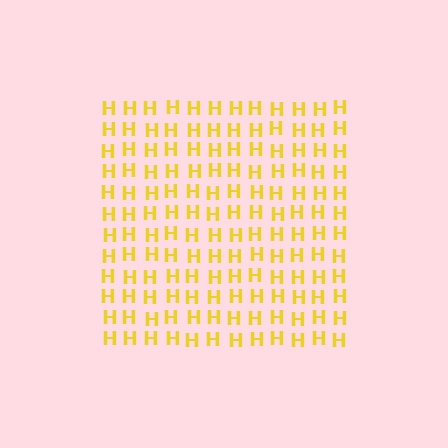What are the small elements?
The small elements are letter H's.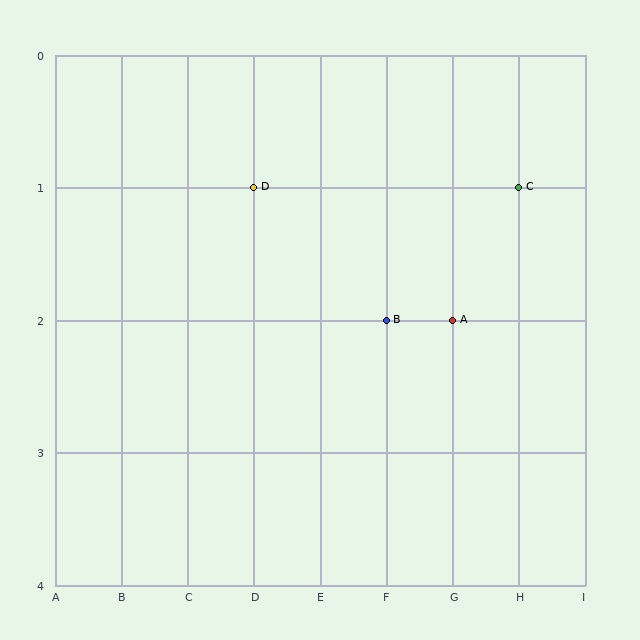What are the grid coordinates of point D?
Point D is at grid coordinates (D, 1).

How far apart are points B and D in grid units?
Points B and D are 2 columns and 1 row apart (about 2.2 grid units diagonally).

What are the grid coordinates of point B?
Point B is at grid coordinates (F, 2).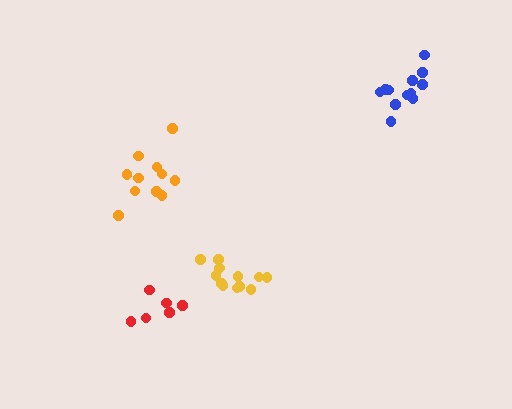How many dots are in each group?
Group 1: 6 dots, Group 2: 12 dots, Group 3: 11 dots, Group 4: 12 dots (41 total).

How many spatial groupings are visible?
There are 4 spatial groupings.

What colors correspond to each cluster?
The clusters are colored: red, blue, orange, yellow.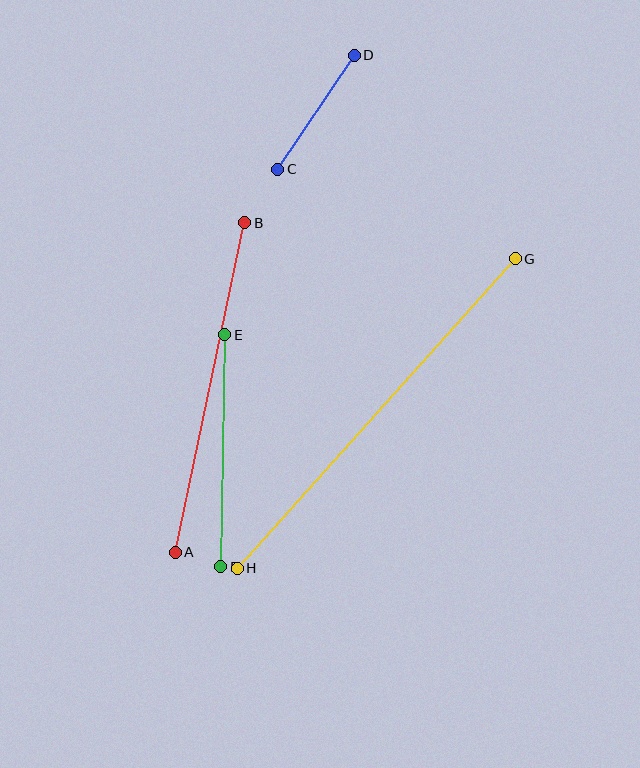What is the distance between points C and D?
The distance is approximately 137 pixels.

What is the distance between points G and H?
The distance is approximately 416 pixels.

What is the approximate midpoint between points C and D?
The midpoint is at approximately (316, 112) pixels.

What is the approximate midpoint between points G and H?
The midpoint is at approximately (376, 413) pixels.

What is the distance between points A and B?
The distance is approximately 337 pixels.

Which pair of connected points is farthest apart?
Points G and H are farthest apart.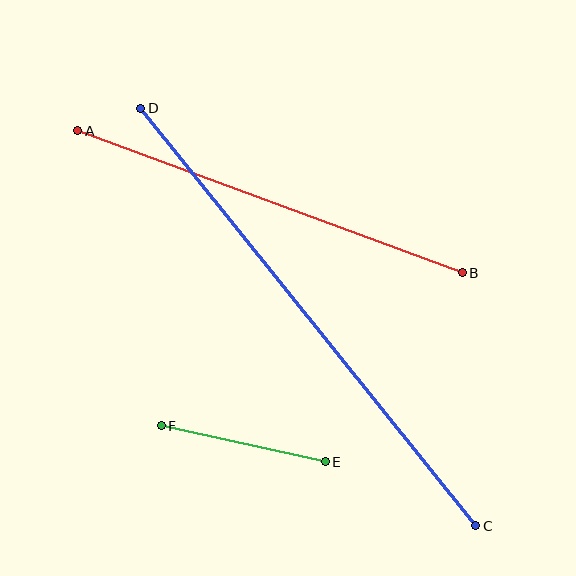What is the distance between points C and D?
The distance is approximately 535 pixels.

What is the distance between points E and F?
The distance is approximately 168 pixels.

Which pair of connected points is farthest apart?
Points C and D are farthest apart.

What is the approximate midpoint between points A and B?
The midpoint is at approximately (270, 202) pixels.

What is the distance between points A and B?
The distance is approximately 410 pixels.